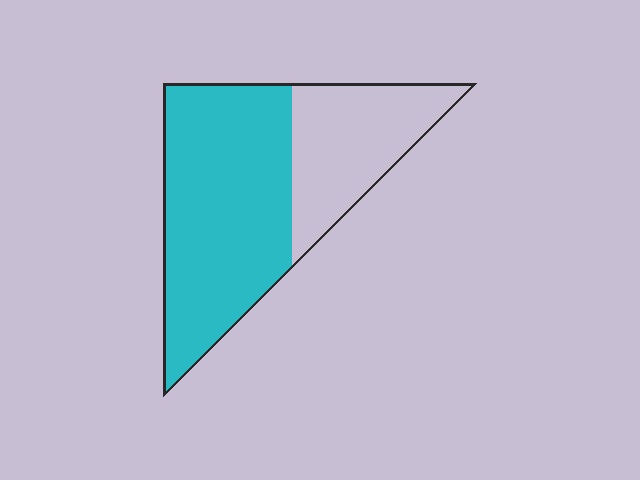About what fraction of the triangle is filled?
About two thirds (2/3).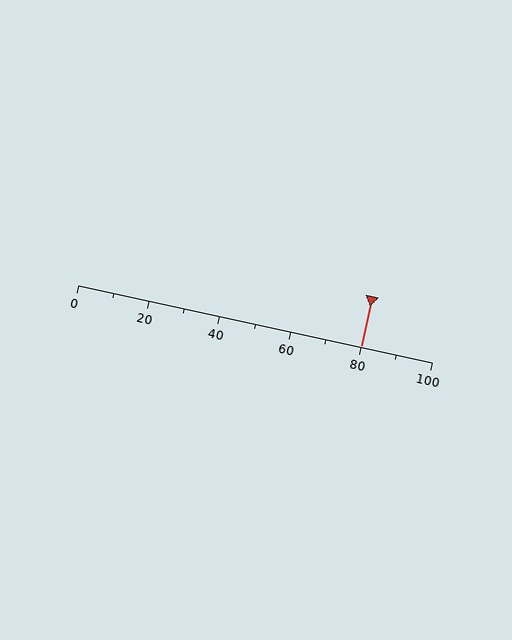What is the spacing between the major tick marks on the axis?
The major ticks are spaced 20 apart.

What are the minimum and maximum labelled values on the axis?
The axis runs from 0 to 100.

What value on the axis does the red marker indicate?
The marker indicates approximately 80.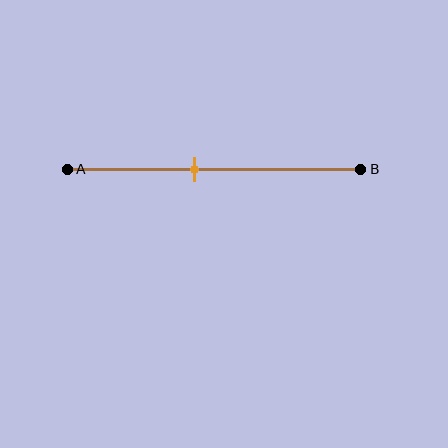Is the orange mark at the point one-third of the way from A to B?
No, the mark is at about 45% from A, not at the 33% one-third point.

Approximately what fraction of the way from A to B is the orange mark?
The orange mark is approximately 45% of the way from A to B.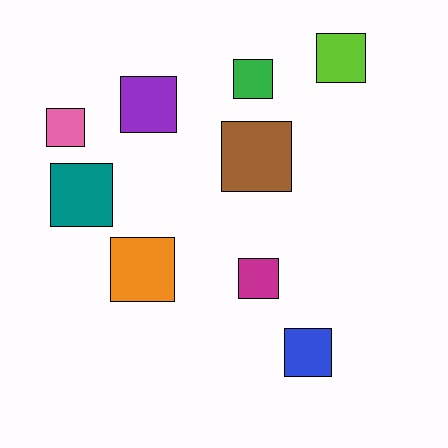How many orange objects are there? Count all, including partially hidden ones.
There is 1 orange object.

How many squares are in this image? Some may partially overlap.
There are 9 squares.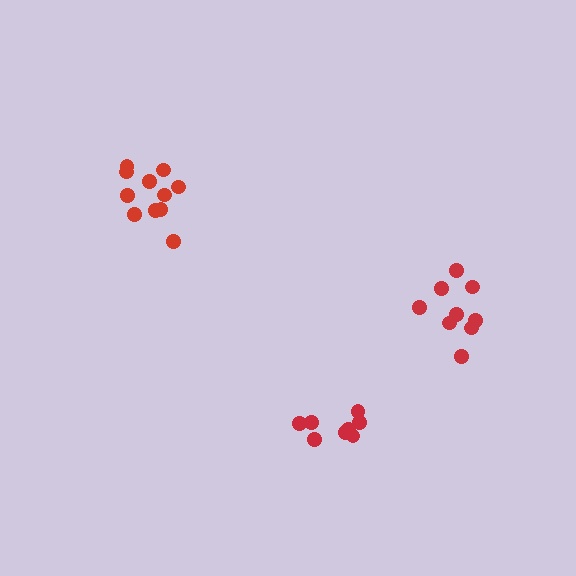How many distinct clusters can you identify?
There are 3 distinct clusters.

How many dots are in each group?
Group 1: 11 dots, Group 2: 8 dots, Group 3: 9 dots (28 total).